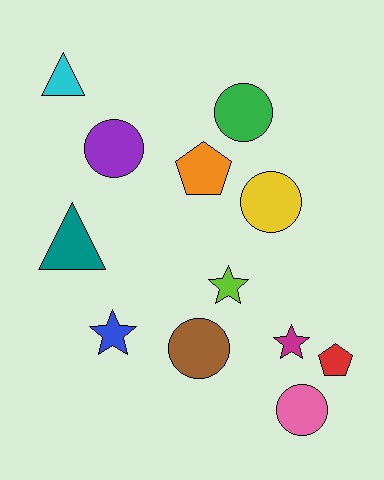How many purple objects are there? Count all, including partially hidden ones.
There is 1 purple object.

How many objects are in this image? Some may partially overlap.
There are 12 objects.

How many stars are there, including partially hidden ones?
There are 3 stars.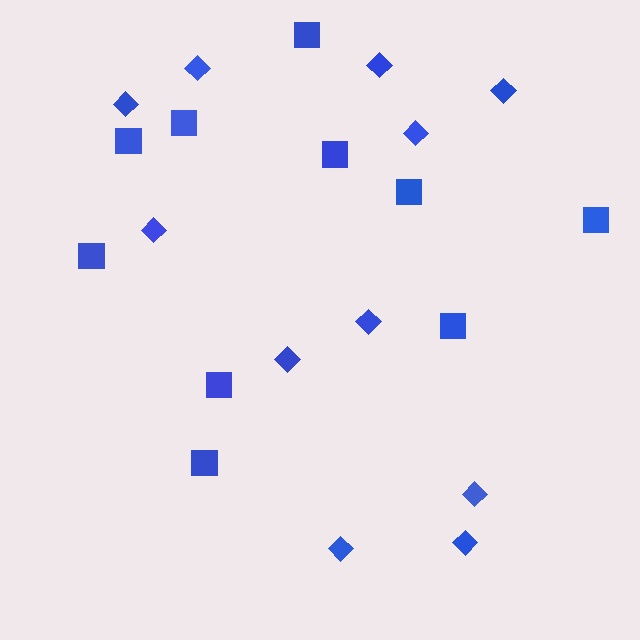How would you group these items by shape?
There are 2 groups: one group of diamonds (11) and one group of squares (10).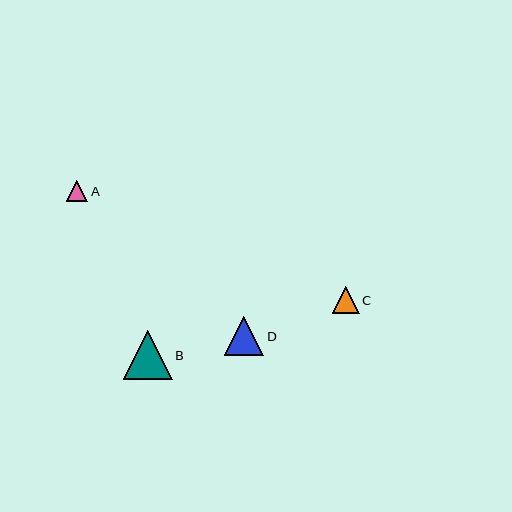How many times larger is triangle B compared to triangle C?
Triangle B is approximately 1.8 times the size of triangle C.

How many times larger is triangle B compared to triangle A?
Triangle B is approximately 2.3 times the size of triangle A.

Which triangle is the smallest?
Triangle A is the smallest with a size of approximately 21 pixels.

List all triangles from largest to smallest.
From largest to smallest: B, D, C, A.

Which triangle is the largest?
Triangle B is the largest with a size of approximately 49 pixels.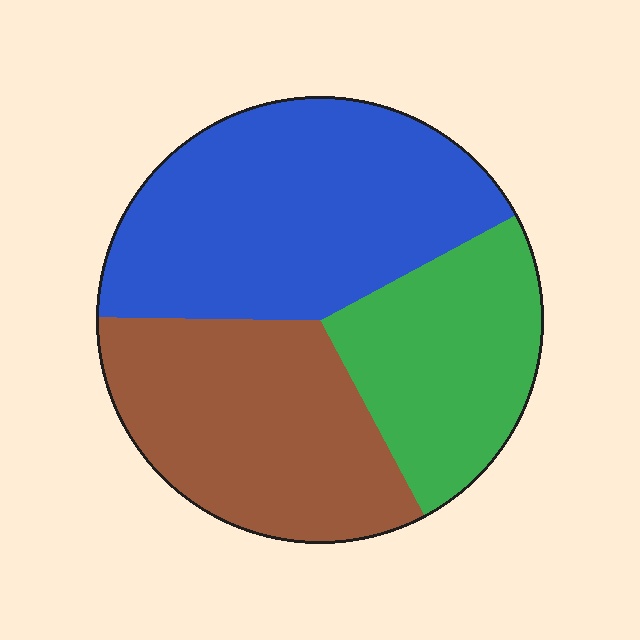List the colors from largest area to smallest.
From largest to smallest: blue, brown, green.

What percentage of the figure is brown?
Brown takes up between a quarter and a half of the figure.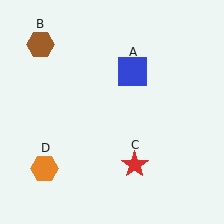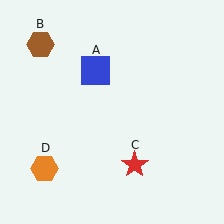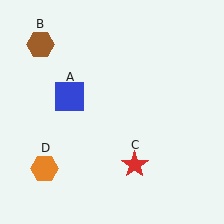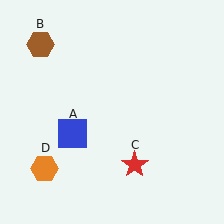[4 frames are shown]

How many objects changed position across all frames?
1 object changed position: blue square (object A).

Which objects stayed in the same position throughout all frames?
Brown hexagon (object B) and red star (object C) and orange hexagon (object D) remained stationary.